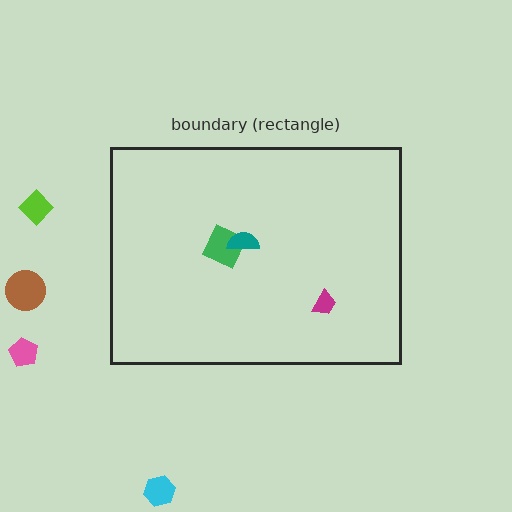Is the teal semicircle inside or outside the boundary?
Inside.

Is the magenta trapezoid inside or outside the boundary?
Inside.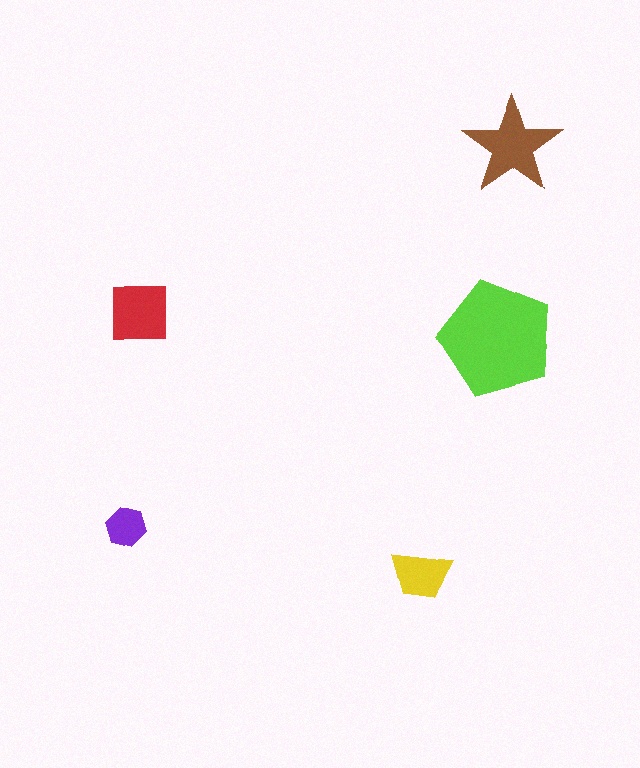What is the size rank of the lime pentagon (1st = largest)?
1st.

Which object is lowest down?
The yellow trapezoid is bottommost.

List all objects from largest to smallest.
The lime pentagon, the brown star, the red square, the yellow trapezoid, the purple hexagon.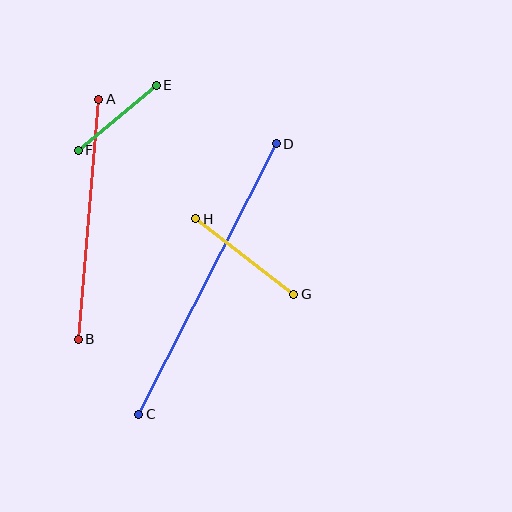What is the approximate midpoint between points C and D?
The midpoint is at approximately (208, 279) pixels.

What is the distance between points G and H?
The distance is approximately 124 pixels.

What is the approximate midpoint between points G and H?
The midpoint is at approximately (245, 257) pixels.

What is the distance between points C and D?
The distance is approximately 303 pixels.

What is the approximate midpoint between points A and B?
The midpoint is at approximately (89, 219) pixels.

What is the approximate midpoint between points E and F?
The midpoint is at approximately (117, 118) pixels.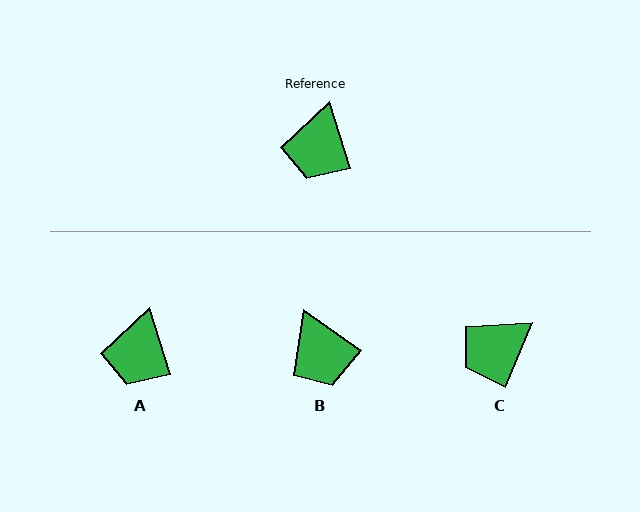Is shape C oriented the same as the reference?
No, it is off by about 40 degrees.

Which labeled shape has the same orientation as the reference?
A.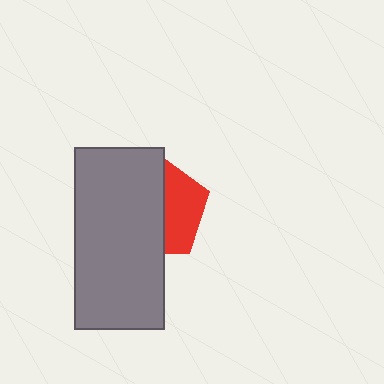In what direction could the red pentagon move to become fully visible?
The red pentagon could move right. That would shift it out from behind the gray rectangle entirely.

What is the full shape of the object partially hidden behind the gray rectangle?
The partially hidden object is a red pentagon.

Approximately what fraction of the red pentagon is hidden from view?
Roughly 61% of the red pentagon is hidden behind the gray rectangle.